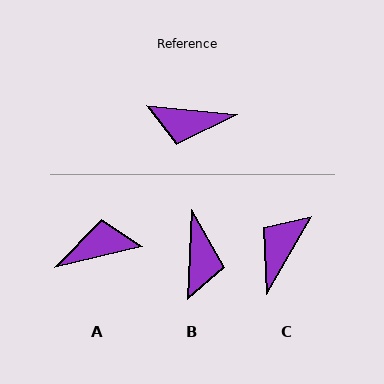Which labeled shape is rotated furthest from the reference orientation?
A, about 161 degrees away.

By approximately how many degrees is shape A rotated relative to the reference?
Approximately 161 degrees clockwise.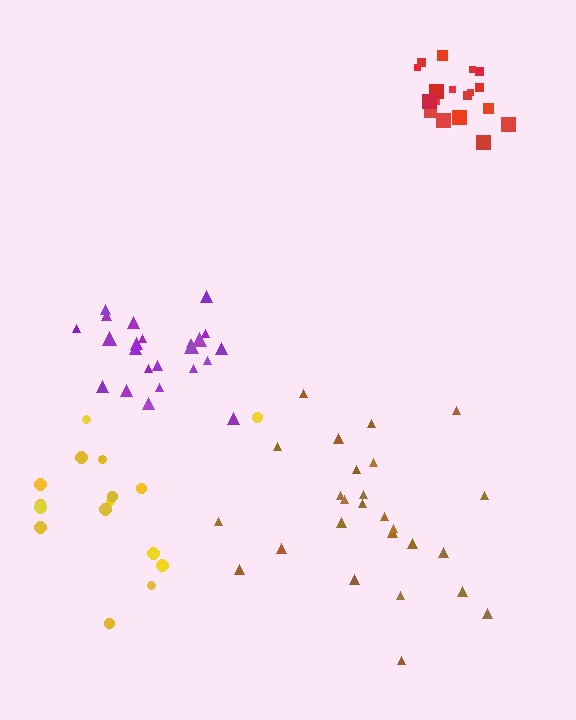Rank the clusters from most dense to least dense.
red, purple, brown, yellow.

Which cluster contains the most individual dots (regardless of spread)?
Brown (26).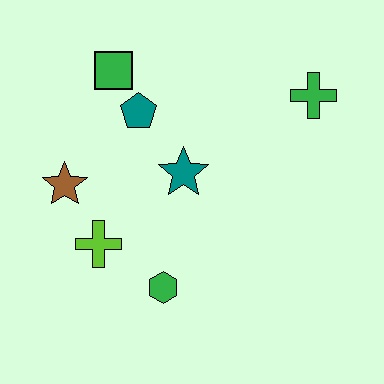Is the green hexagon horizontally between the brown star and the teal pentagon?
No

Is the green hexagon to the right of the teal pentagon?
Yes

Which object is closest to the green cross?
The teal star is closest to the green cross.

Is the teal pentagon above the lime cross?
Yes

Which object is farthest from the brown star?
The green cross is farthest from the brown star.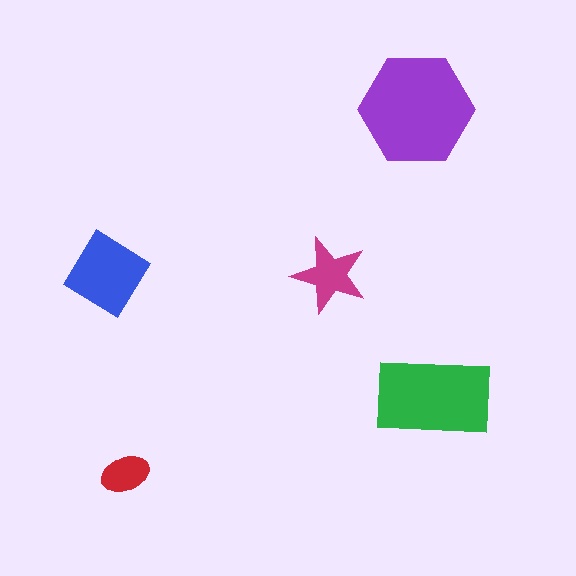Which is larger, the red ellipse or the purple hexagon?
The purple hexagon.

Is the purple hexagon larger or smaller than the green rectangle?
Larger.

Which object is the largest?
The purple hexagon.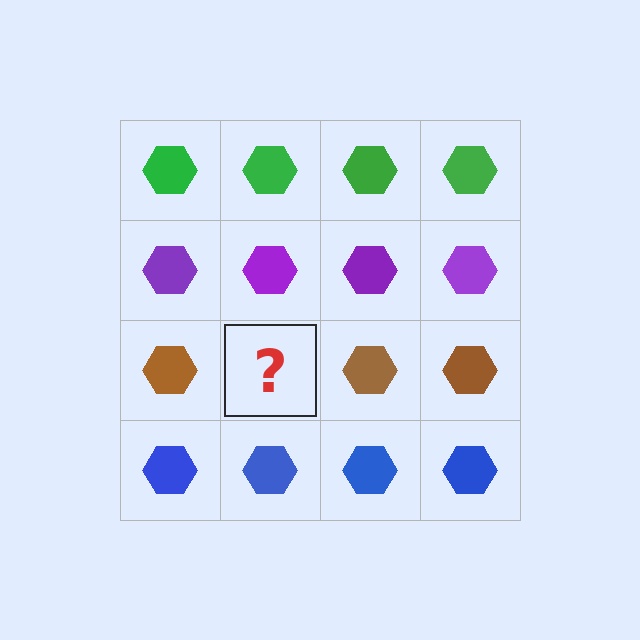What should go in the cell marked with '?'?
The missing cell should contain a brown hexagon.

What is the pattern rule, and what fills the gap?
The rule is that each row has a consistent color. The gap should be filled with a brown hexagon.